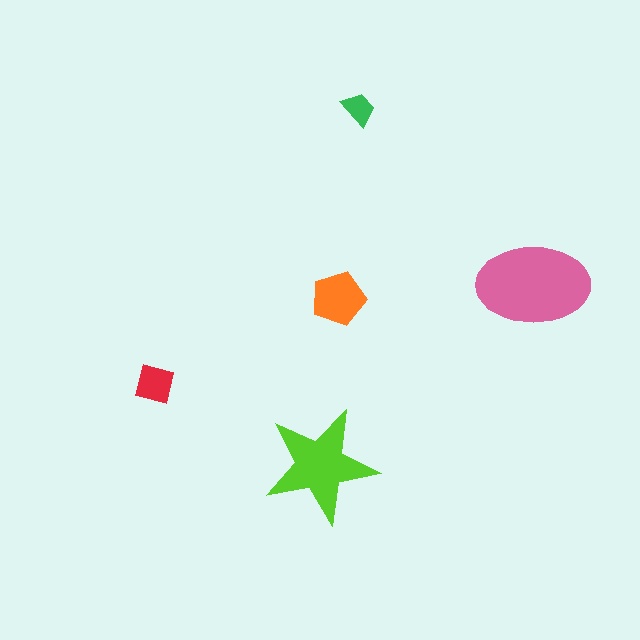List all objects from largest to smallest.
The pink ellipse, the lime star, the orange pentagon, the red square, the green trapezoid.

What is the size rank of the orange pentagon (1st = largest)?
3rd.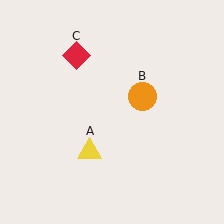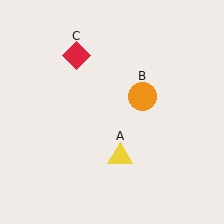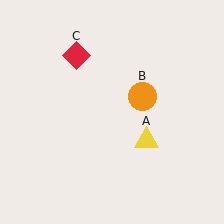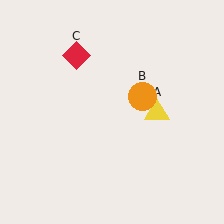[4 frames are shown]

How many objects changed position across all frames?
1 object changed position: yellow triangle (object A).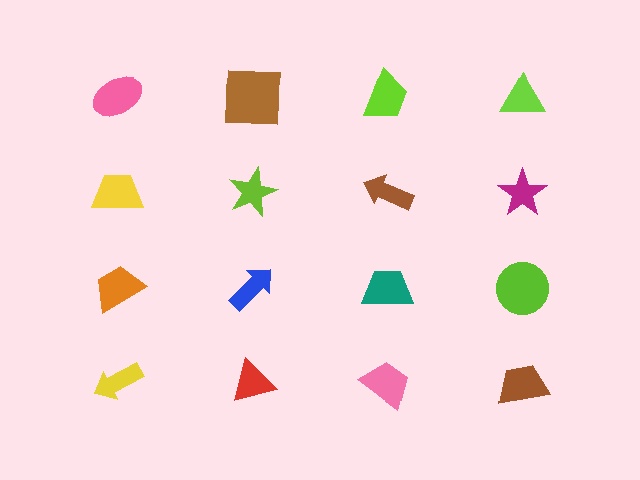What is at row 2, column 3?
A brown arrow.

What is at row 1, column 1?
A pink ellipse.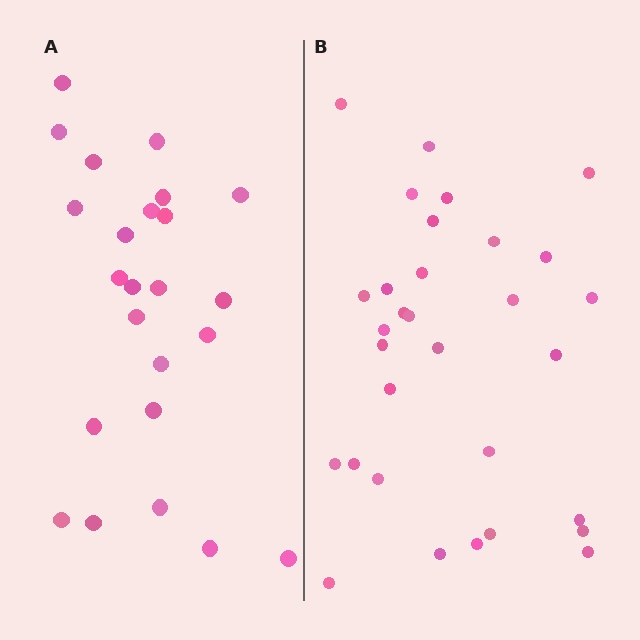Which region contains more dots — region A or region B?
Region B (the right region) has more dots.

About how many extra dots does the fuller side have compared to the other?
Region B has roughly 8 or so more dots than region A.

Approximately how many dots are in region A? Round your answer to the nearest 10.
About 20 dots. (The exact count is 24, which rounds to 20.)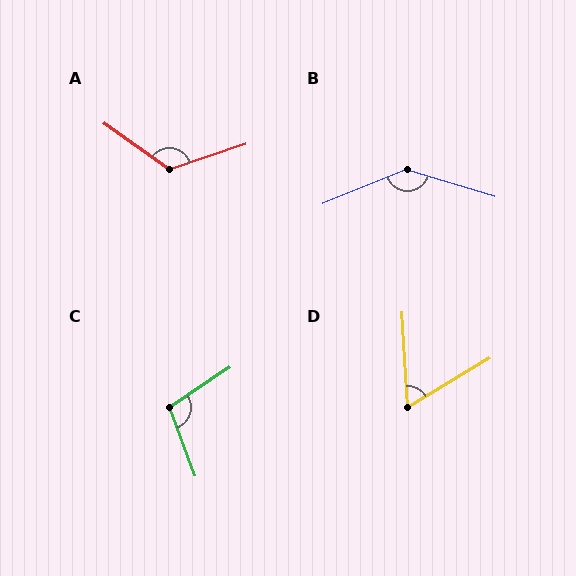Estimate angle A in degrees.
Approximately 126 degrees.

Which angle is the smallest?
D, at approximately 63 degrees.